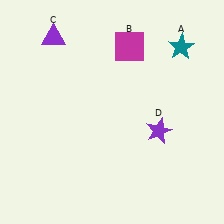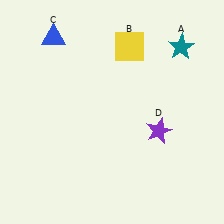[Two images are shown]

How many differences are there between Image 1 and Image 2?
There are 2 differences between the two images.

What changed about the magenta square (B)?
In Image 1, B is magenta. In Image 2, it changed to yellow.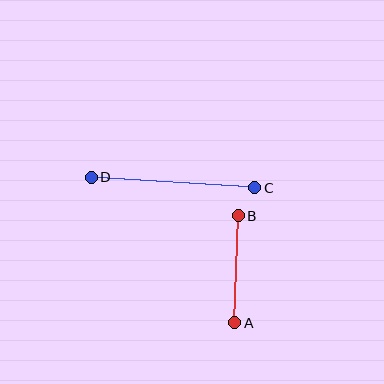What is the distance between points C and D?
The distance is approximately 164 pixels.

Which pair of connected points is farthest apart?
Points C and D are farthest apart.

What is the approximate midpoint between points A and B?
The midpoint is at approximately (236, 269) pixels.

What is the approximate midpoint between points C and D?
The midpoint is at approximately (173, 183) pixels.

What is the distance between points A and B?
The distance is approximately 107 pixels.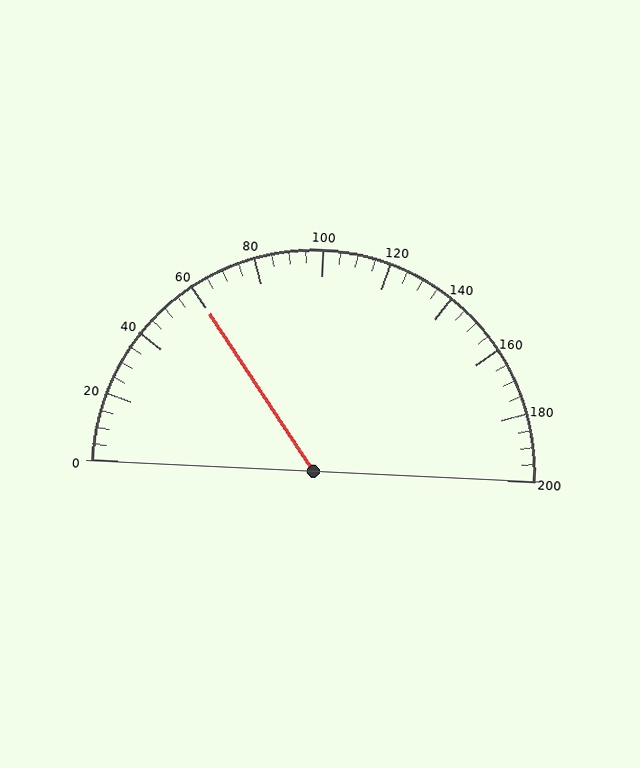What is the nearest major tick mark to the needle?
The nearest major tick mark is 60.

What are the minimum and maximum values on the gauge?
The gauge ranges from 0 to 200.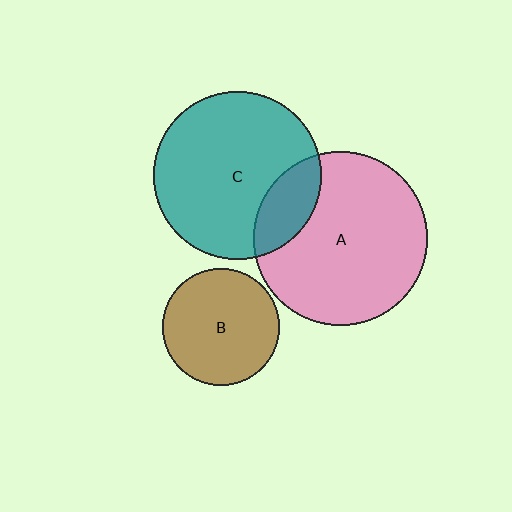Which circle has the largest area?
Circle A (pink).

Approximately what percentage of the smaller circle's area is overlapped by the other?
Approximately 20%.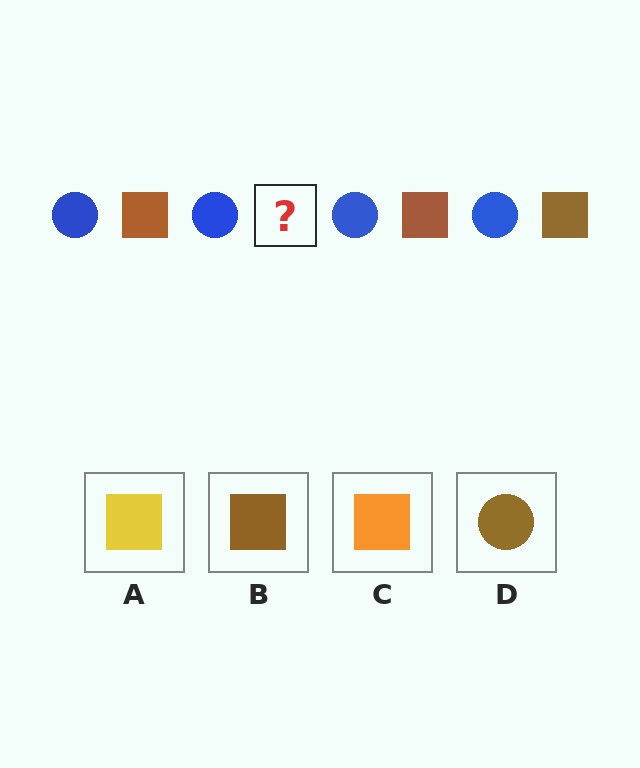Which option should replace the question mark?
Option B.